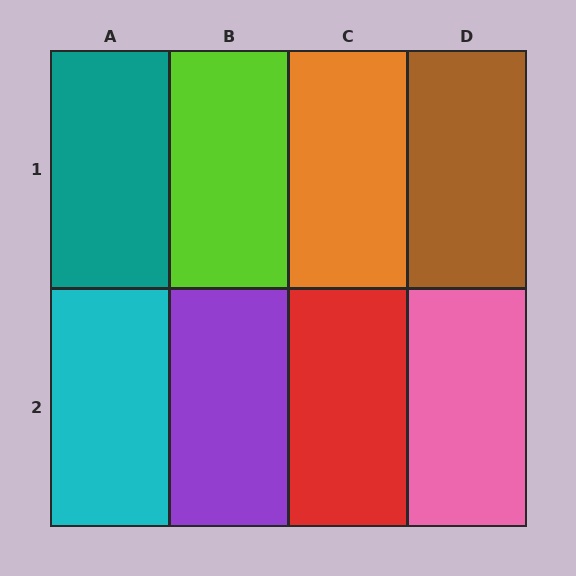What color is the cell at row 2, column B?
Purple.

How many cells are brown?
1 cell is brown.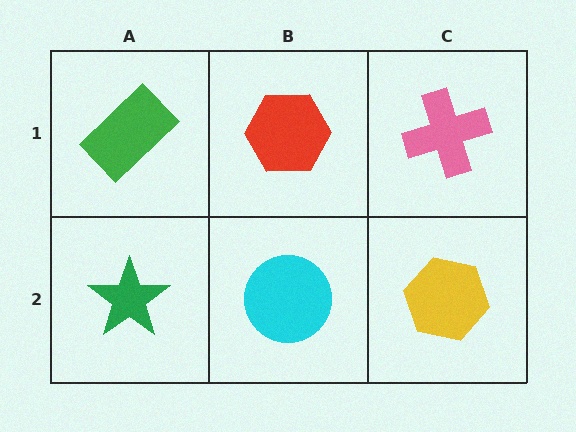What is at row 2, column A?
A green star.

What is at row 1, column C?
A pink cross.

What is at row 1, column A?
A green rectangle.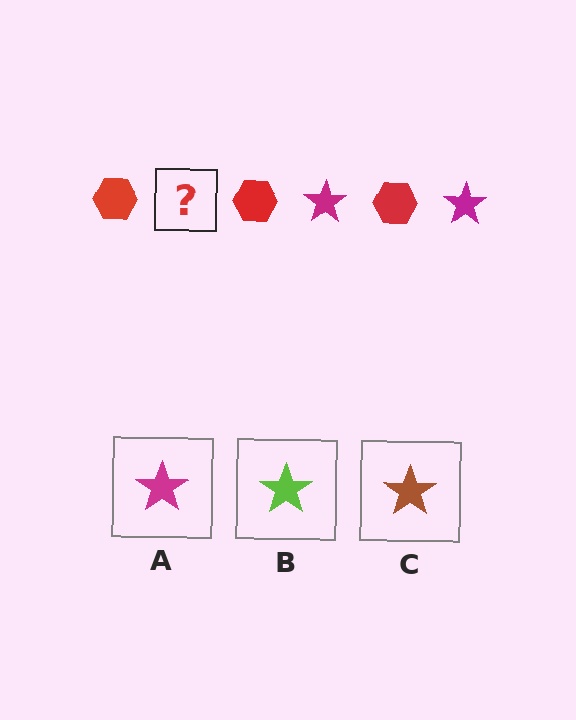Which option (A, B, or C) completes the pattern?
A.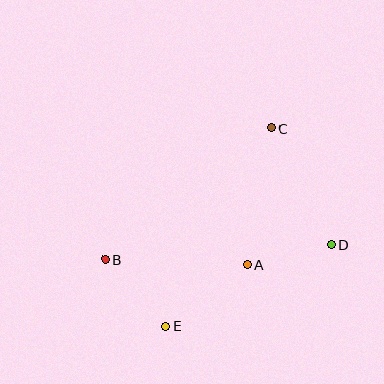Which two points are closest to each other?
Points A and D are closest to each other.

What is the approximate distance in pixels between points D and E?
The distance between D and E is approximately 185 pixels.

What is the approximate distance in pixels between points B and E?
The distance between B and E is approximately 90 pixels.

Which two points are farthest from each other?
Points B and D are farthest from each other.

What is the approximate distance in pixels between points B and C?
The distance between B and C is approximately 212 pixels.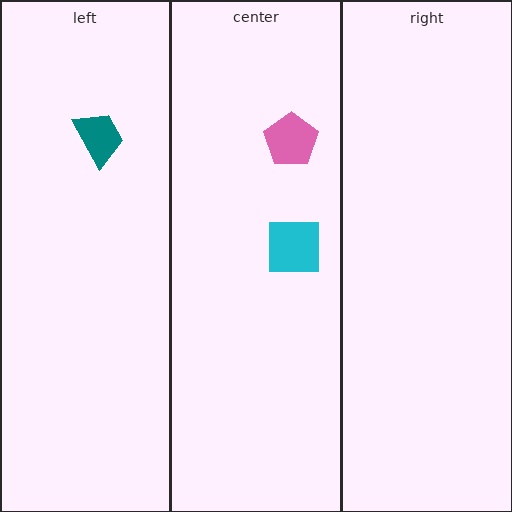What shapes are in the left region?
The teal trapezoid.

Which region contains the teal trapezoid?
The left region.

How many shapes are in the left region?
1.